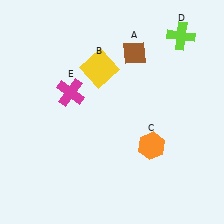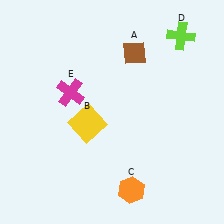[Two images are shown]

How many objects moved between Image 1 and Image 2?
2 objects moved between the two images.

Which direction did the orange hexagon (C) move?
The orange hexagon (C) moved down.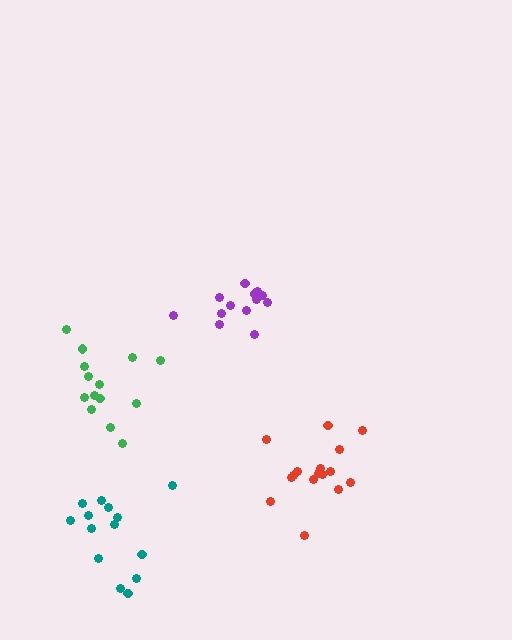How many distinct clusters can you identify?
There are 4 distinct clusters.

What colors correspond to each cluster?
The clusters are colored: green, teal, purple, red.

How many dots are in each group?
Group 1: 14 dots, Group 2: 14 dots, Group 3: 13 dots, Group 4: 16 dots (57 total).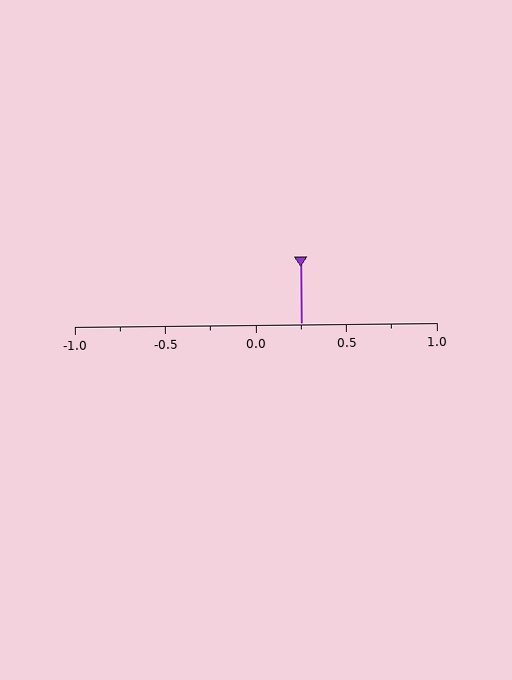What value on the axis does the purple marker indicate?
The marker indicates approximately 0.25.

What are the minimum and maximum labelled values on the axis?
The axis runs from -1.0 to 1.0.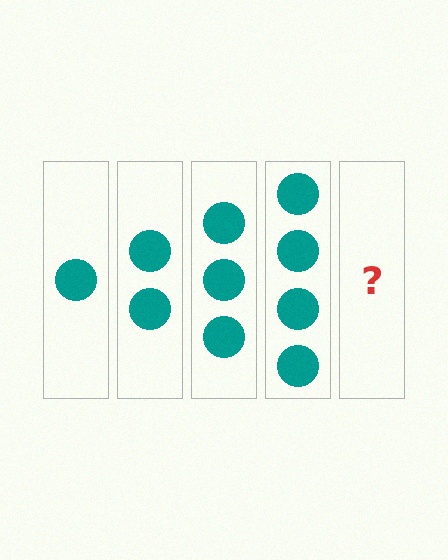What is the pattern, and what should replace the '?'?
The pattern is that each step adds one more circle. The '?' should be 5 circles.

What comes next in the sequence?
The next element should be 5 circles.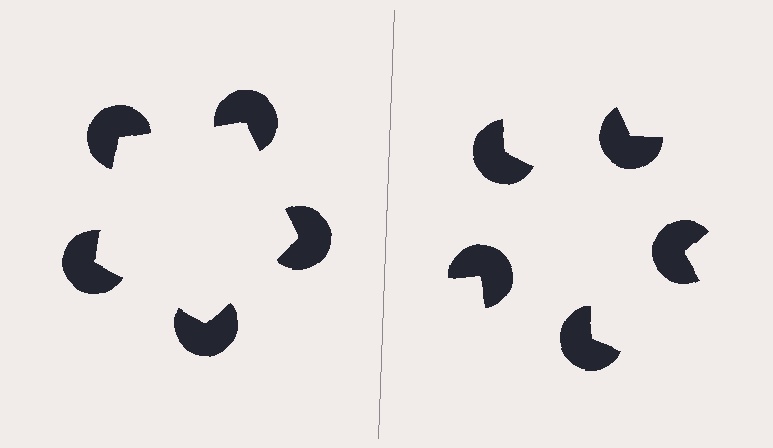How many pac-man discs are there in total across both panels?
10 — 5 on each side.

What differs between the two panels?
The pac-man discs are positioned identically on both sides; only the wedge orientations differ. On the left they align to a pentagon; on the right they are misaligned.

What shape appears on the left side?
An illusory pentagon.